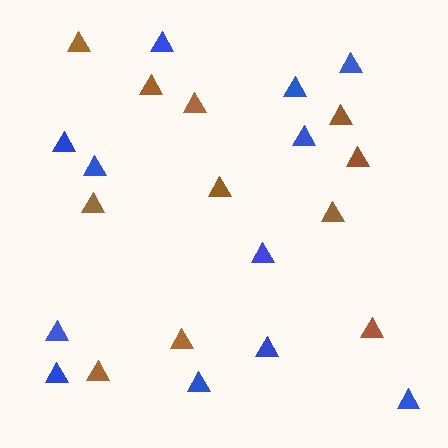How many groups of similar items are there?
There are 2 groups: one group of brown triangles (11) and one group of blue triangles (12).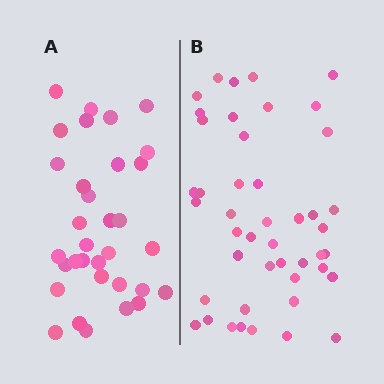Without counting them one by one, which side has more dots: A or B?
Region B (the right region) has more dots.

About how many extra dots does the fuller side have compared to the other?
Region B has roughly 12 or so more dots than region A.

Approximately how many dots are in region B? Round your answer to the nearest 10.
About 40 dots. (The exact count is 45, which rounds to 40.)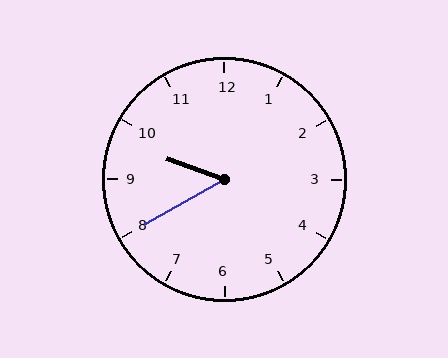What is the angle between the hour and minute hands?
Approximately 50 degrees.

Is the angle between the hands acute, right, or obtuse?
It is acute.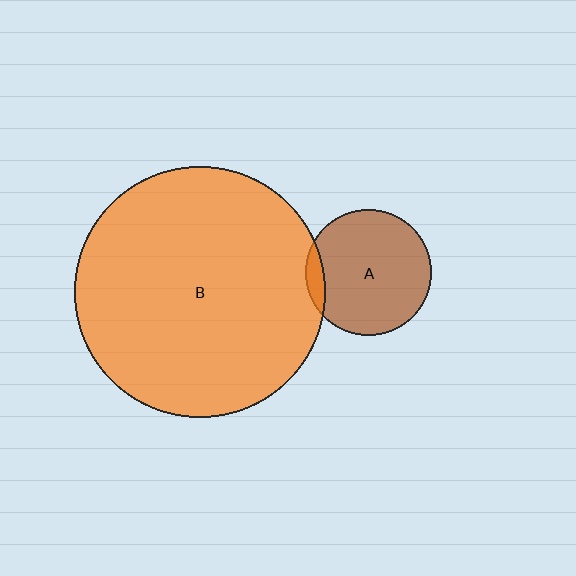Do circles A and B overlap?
Yes.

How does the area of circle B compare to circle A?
Approximately 3.9 times.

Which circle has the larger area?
Circle B (orange).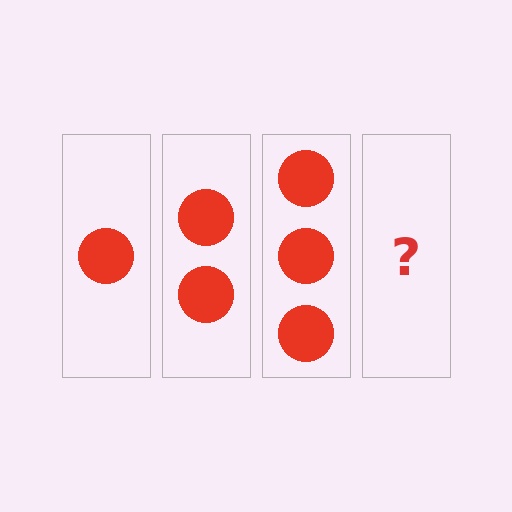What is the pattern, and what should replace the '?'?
The pattern is that each step adds one more circle. The '?' should be 4 circles.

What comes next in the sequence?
The next element should be 4 circles.